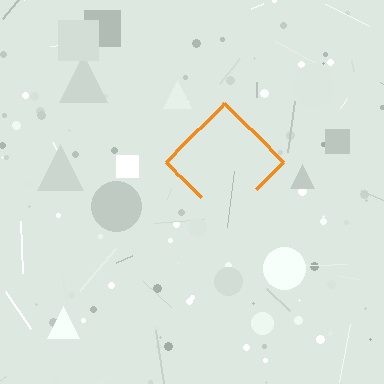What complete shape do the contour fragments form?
The contour fragments form a diamond.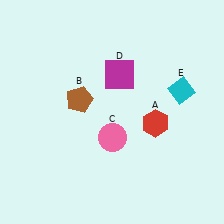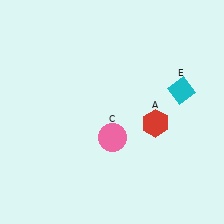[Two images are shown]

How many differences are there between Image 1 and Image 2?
There are 2 differences between the two images.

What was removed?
The brown pentagon (B), the magenta square (D) were removed in Image 2.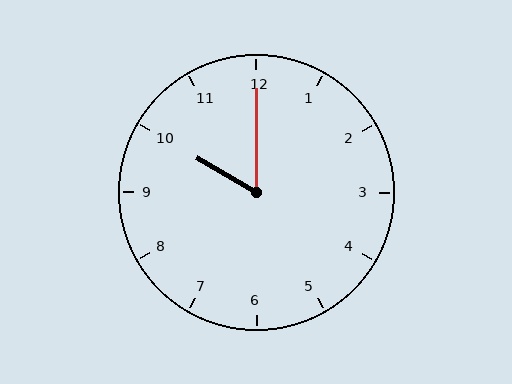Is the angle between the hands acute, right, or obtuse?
It is acute.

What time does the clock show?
10:00.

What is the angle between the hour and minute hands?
Approximately 60 degrees.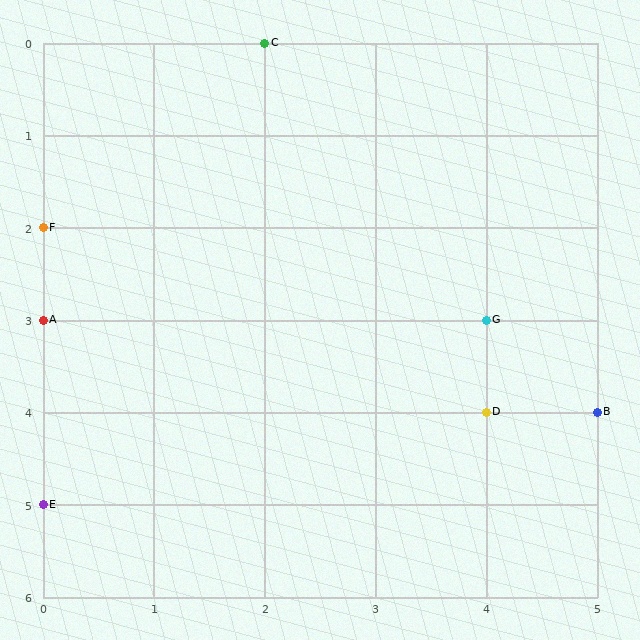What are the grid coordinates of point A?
Point A is at grid coordinates (0, 3).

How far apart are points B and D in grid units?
Points B and D are 1 column apart.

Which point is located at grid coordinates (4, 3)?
Point G is at (4, 3).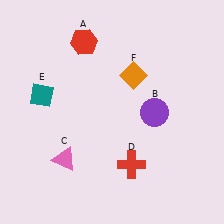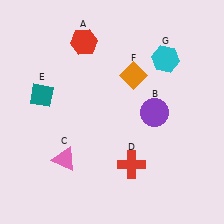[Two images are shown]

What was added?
A cyan hexagon (G) was added in Image 2.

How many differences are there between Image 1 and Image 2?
There is 1 difference between the two images.